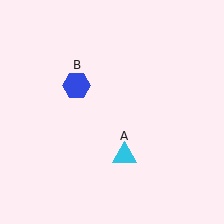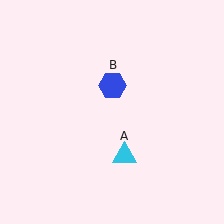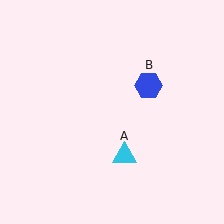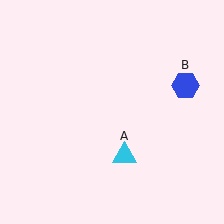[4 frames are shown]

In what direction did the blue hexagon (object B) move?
The blue hexagon (object B) moved right.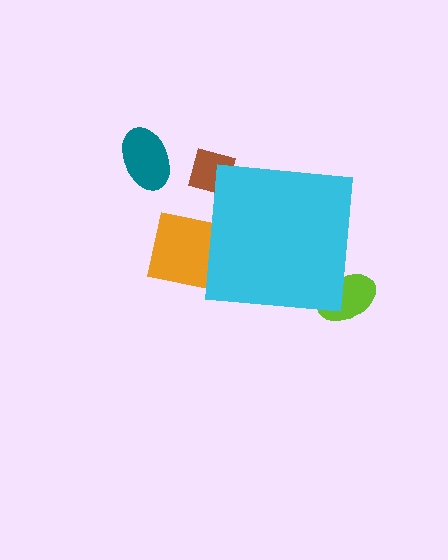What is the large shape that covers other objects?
A cyan square.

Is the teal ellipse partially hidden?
No, the teal ellipse is fully visible.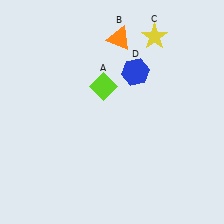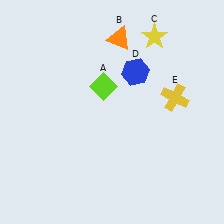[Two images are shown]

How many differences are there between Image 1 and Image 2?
There is 1 difference between the two images.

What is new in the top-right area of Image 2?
A yellow cross (E) was added in the top-right area of Image 2.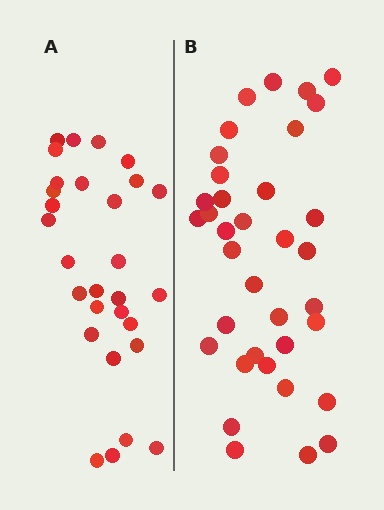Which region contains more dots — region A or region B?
Region B (the right region) has more dots.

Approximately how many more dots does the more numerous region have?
Region B has roughly 8 or so more dots than region A.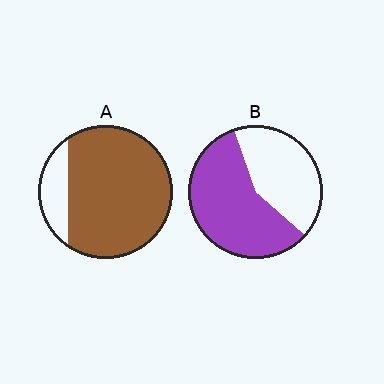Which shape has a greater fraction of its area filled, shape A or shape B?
Shape A.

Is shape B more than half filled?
Yes.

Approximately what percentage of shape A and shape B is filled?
A is approximately 85% and B is approximately 60%.